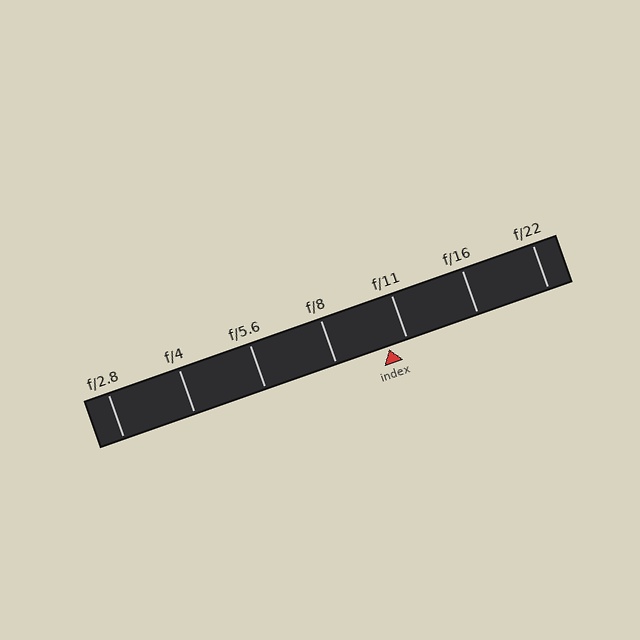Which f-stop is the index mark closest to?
The index mark is closest to f/11.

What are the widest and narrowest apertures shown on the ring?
The widest aperture shown is f/2.8 and the narrowest is f/22.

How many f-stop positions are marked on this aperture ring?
There are 7 f-stop positions marked.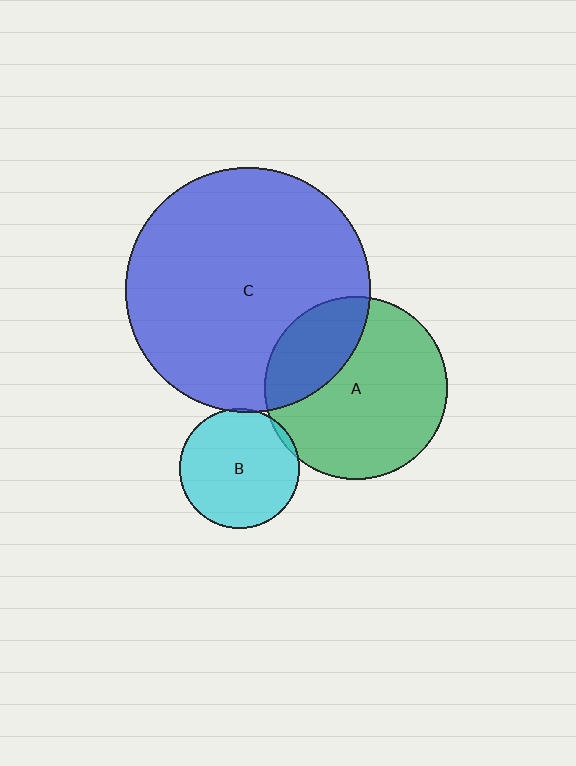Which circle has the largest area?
Circle C (blue).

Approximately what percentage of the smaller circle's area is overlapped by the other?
Approximately 30%.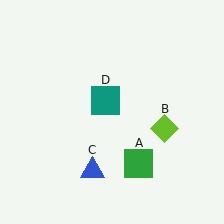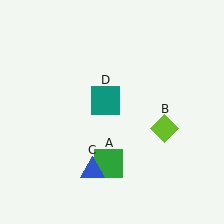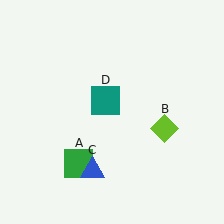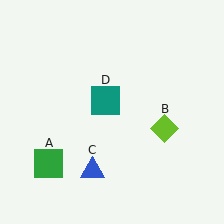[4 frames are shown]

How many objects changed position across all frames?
1 object changed position: green square (object A).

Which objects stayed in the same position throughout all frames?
Lime diamond (object B) and blue triangle (object C) and teal square (object D) remained stationary.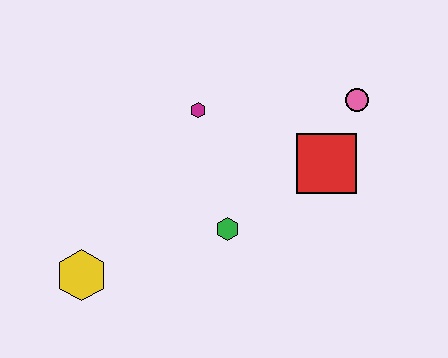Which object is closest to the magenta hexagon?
The green hexagon is closest to the magenta hexagon.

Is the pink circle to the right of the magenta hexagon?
Yes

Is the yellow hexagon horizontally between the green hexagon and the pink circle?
No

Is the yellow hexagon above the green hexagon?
No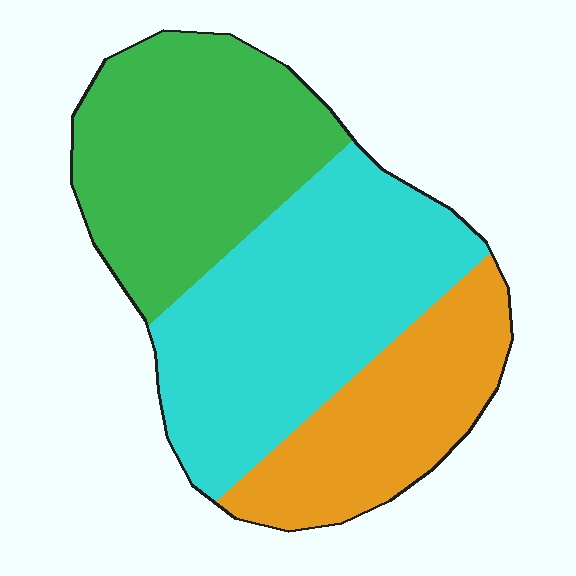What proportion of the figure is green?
Green covers 35% of the figure.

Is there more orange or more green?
Green.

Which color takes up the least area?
Orange, at roughly 25%.